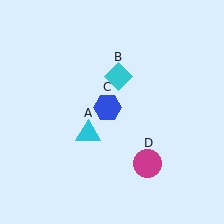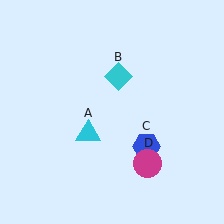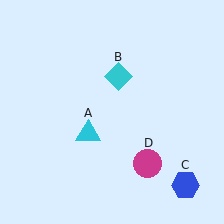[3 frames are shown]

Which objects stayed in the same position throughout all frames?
Cyan triangle (object A) and cyan diamond (object B) and magenta circle (object D) remained stationary.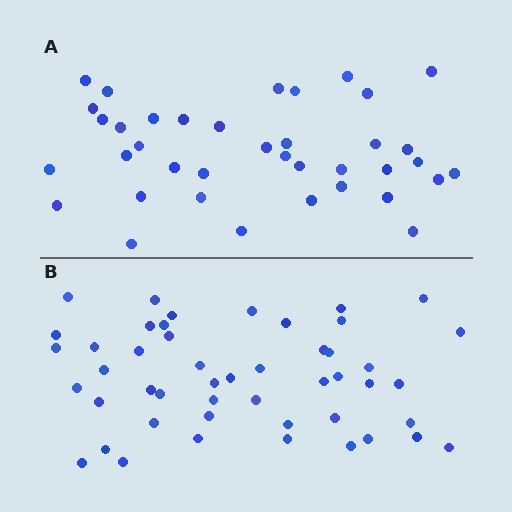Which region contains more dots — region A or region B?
Region B (the bottom region) has more dots.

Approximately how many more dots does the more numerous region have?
Region B has roughly 10 or so more dots than region A.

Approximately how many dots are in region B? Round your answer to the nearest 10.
About 50 dots. (The exact count is 48, which rounds to 50.)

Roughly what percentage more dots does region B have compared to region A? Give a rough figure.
About 25% more.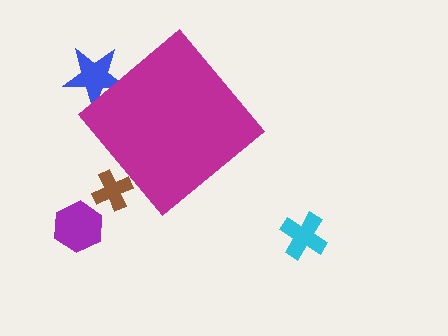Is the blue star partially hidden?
Yes, the blue star is partially hidden behind the magenta diamond.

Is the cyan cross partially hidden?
No, the cyan cross is fully visible.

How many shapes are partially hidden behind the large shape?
2 shapes are partially hidden.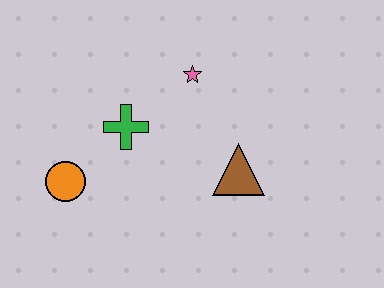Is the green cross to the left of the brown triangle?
Yes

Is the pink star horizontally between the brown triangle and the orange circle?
Yes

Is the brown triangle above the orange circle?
Yes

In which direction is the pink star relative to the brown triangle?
The pink star is above the brown triangle.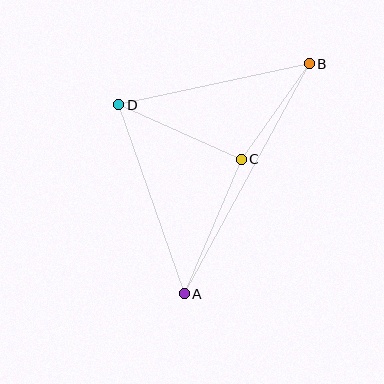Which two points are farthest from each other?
Points A and B are farthest from each other.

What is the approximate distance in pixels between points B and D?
The distance between B and D is approximately 195 pixels.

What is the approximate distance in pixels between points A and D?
The distance between A and D is approximately 200 pixels.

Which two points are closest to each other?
Points B and C are closest to each other.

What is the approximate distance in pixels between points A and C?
The distance between A and C is approximately 146 pixels.